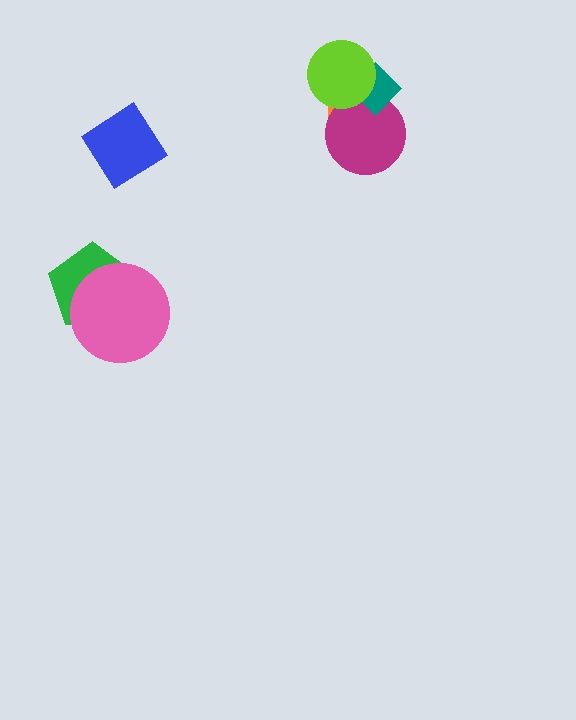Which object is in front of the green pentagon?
The pink circle is in front of the green pentagon.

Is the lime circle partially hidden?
No, no other shape covers it.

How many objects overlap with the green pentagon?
1 object overlaps with the green pentagon.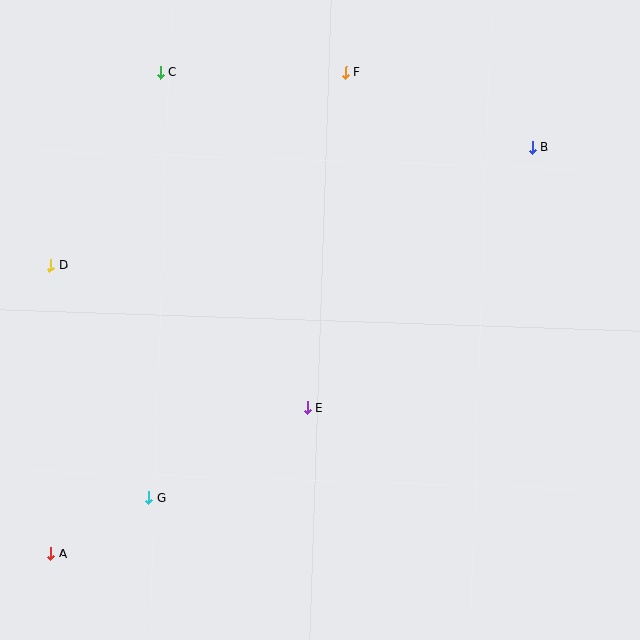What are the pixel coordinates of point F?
Point F is at (345, 72).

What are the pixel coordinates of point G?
Point G is at (149, 498).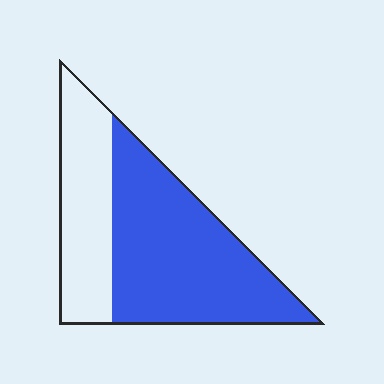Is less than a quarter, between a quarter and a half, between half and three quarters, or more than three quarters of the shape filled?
Between half and three quarters.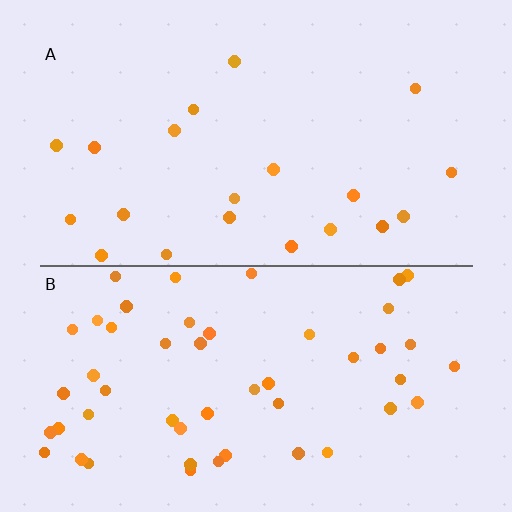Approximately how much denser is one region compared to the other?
Approximately 2.5× — region B over region A.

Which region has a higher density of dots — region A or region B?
B (the bottom).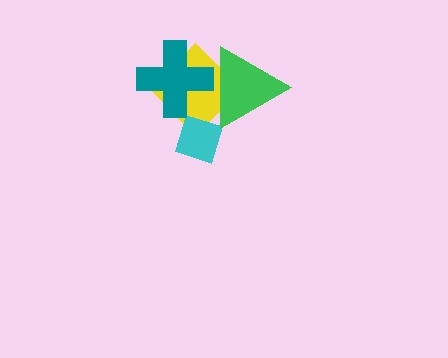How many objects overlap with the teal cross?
2 objects overlap with the teal cross.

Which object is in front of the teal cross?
The green triangle is in front of the teal cross.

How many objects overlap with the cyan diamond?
1 object overlaps with the cyan diamond.